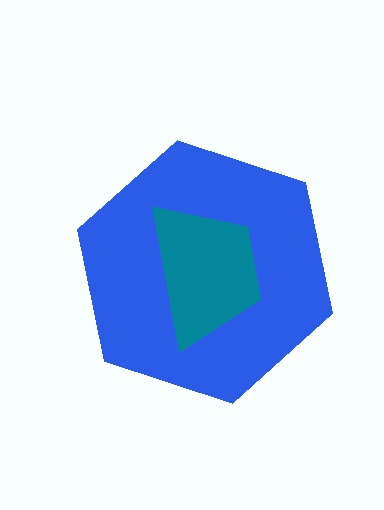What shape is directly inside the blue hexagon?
The teal trapezoid.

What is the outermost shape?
The blue hexagon.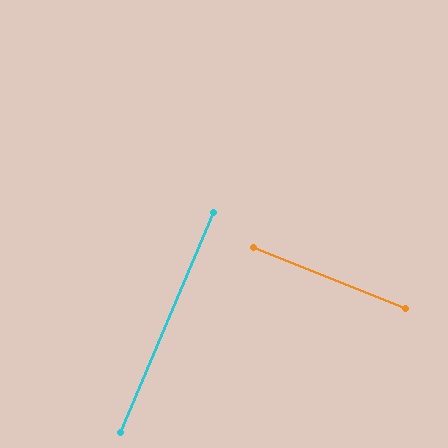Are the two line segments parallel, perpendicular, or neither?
Perpendicular — they meet at approximately 89°.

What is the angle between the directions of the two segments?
Approximately 89 degrees.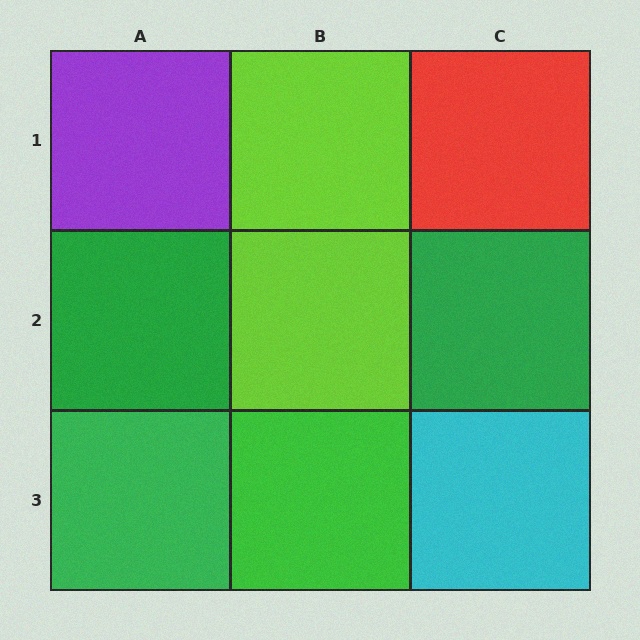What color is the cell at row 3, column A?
Green.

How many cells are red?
1 cell is red.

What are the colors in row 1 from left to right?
Purple, lime, red.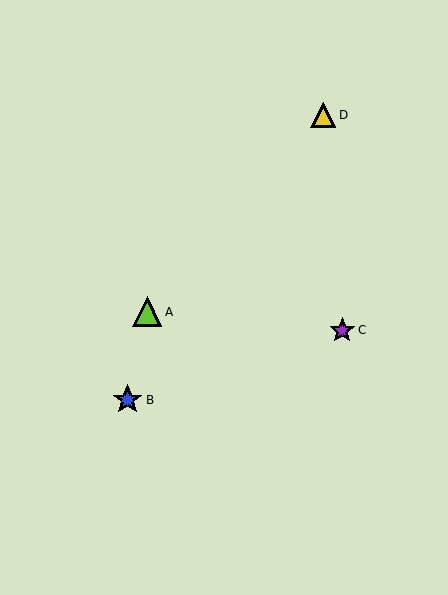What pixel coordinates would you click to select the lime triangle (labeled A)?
Click at (147, 312) to select the lime triangle A.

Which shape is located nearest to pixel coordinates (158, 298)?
The lime triangle (labeled A) at (147, 312) is nearest to that location.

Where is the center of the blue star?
The center of the blue star is at (128, 400).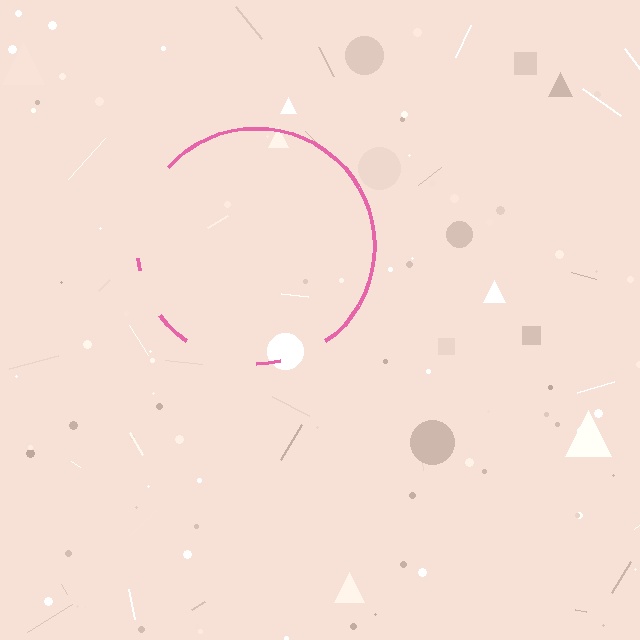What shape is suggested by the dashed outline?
The dashed outline suggests a circle.